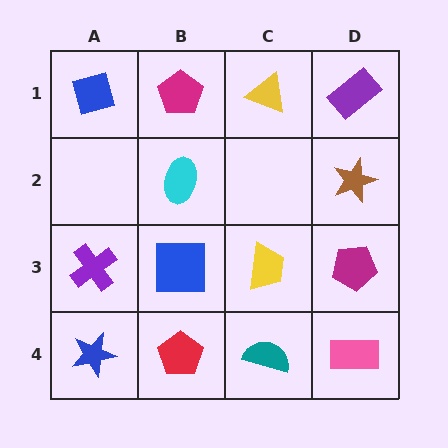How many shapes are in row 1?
4 shapes.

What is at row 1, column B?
A magenta pentagon.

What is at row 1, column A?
A blue diamond.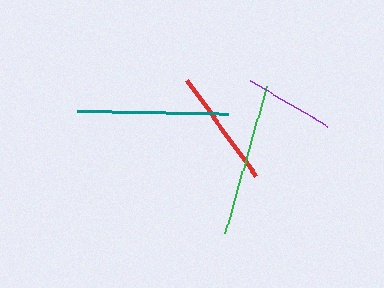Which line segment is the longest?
The green line is the longest at approximately 152 pixels.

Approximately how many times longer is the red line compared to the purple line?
The red line is approximately 1.3 times the length of the purple line.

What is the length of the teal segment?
The teal segment is approximately 151 pixels long.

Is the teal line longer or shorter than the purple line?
The teal line is longer than the purple line.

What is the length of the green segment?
The green segment is approximately 152 pixels long.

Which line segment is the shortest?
The purple line is the shortest at approximately 89 pixels.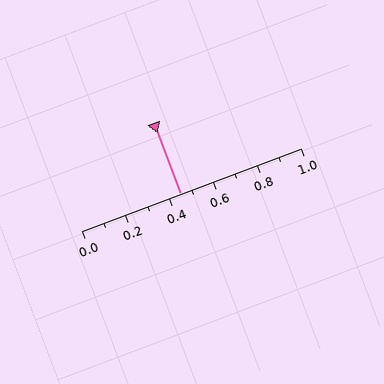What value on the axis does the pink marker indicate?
The marker indicates approximately 0.45.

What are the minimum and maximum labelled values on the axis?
The axis runs from 0.0 to 1.0.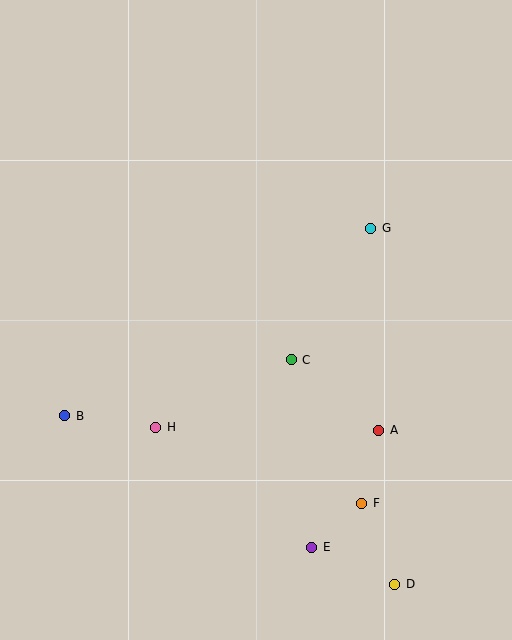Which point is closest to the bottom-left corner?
Point B is closest to the bottom-left corner.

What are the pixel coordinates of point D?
Point D is at (395, 584).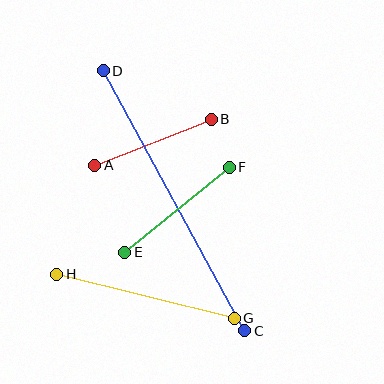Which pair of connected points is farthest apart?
Points C and D are farthest apart.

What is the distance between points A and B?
The distance is approximately 125 pixels.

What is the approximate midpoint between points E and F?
The midpoint is at approximately (177, 210) pixels.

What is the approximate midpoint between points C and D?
The midpoint is at approximately (174, 201) pixels.